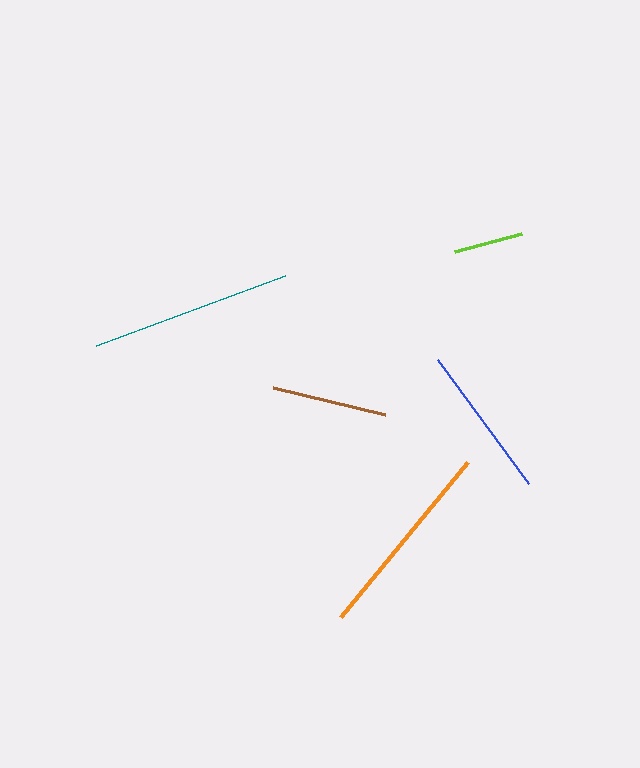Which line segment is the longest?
The teal line is the longest at approximately 201 pixels.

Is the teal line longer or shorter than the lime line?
The teal line is longer than the lime line.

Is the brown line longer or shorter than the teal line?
The teal line is longer than the brown line.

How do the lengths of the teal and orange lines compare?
The teal and orange lines are approximately the same length.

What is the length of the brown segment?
The brown segment is approximately 115 pixels long.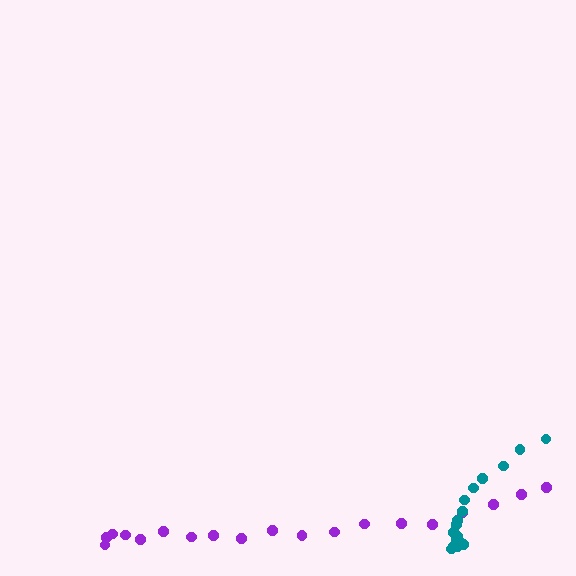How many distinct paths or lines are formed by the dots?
There are 2 distinct paths.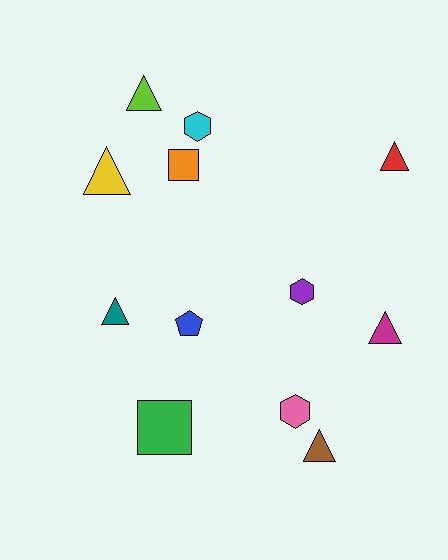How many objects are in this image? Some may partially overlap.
There are 12 objects.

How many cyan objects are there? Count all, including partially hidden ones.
There is 1 cyan object.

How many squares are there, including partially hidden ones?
There are 2 squares.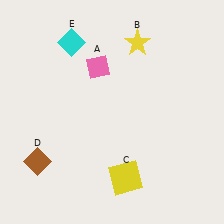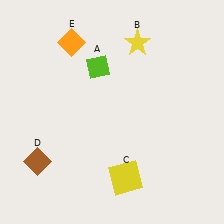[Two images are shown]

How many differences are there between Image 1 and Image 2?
There are 2 differences between the two images.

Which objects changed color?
A changed from pink to lime. E changed from cyan to orange.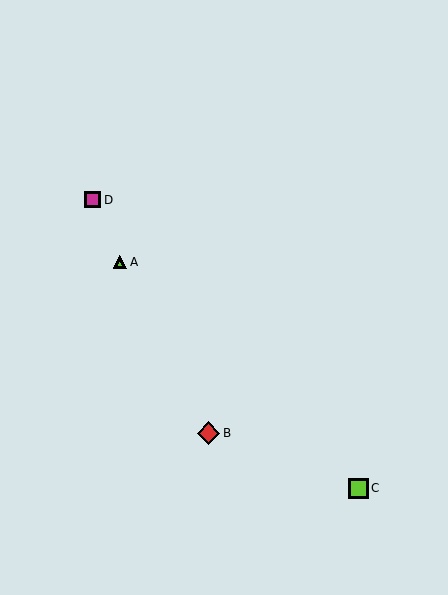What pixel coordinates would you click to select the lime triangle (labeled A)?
Click at (120, 262) to select the lime triangle A.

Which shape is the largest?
The red diamond (labeled B) is the largest.